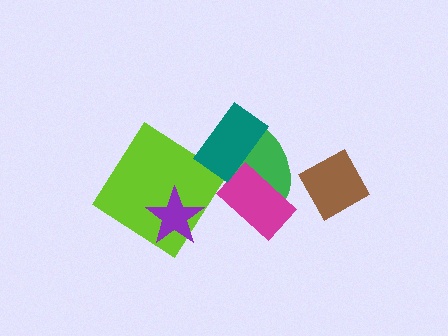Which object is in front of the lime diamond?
The purple star is in front of the lime diamond.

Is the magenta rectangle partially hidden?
No, no other shape covers it.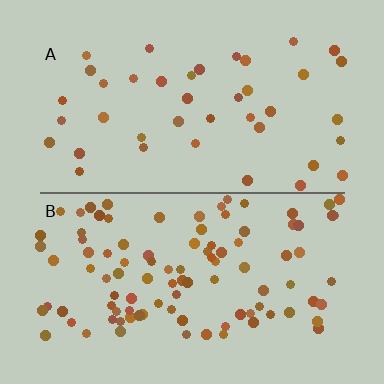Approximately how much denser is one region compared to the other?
Approximately 2.5× — region B over region A.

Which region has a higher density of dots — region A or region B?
B (the bottom).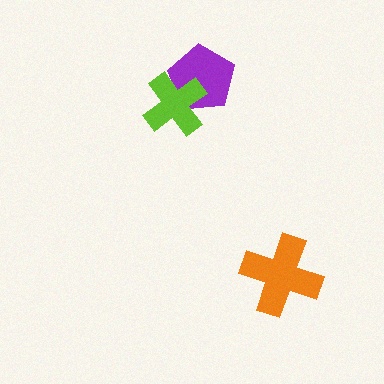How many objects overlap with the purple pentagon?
1 object overlaps with the purple pentagon.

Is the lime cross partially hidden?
No, no other shape covers it.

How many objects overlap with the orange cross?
0 objects overlap with the orange cross.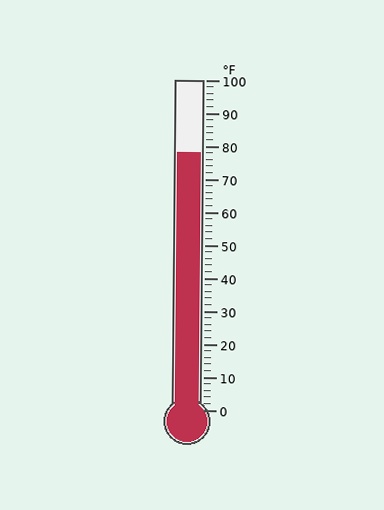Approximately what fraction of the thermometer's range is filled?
The thermometer is filled to approximately 80% of its range.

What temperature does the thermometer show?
The thermometer shows approximately 78°F.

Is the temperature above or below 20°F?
The temperature is above 20°F.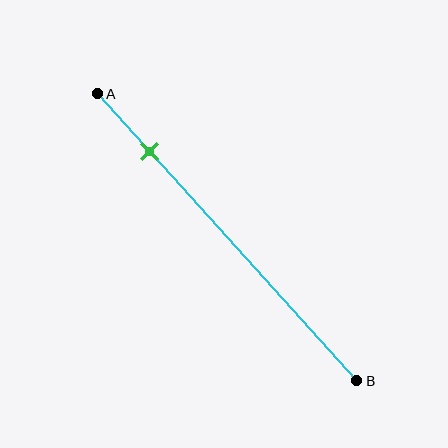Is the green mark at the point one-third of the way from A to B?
No, the mark is at about 20% from A, not at the 33% one-third point.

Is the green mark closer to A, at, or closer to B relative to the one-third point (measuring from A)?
The green mark is closer to point A than the one-third point of segment AB.